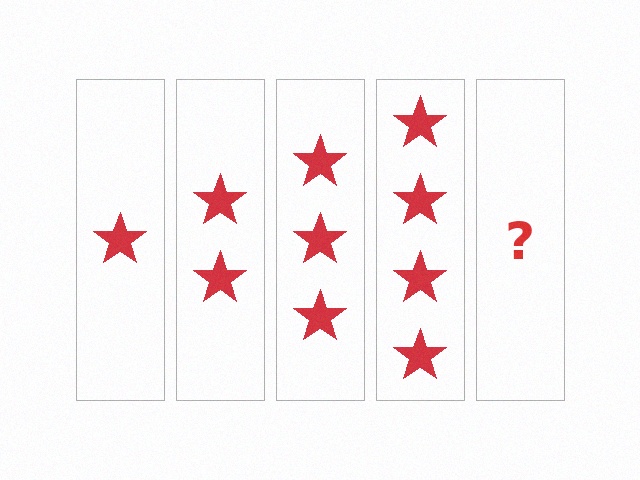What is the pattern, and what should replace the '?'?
The pattern is that each step adds one more star. The '?' should be 5 stars.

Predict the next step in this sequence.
The next step is 5 stars.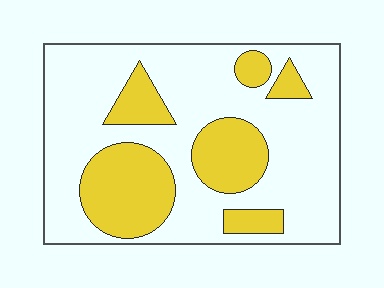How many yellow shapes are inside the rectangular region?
6.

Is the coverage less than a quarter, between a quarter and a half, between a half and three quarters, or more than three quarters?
Between a quarter and a half.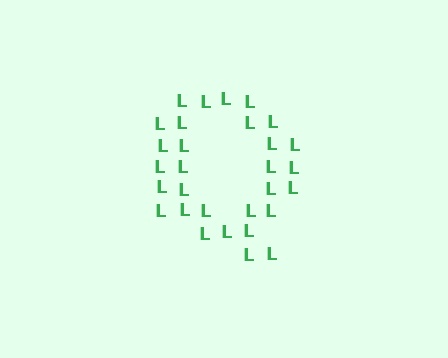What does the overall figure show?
The overall figure shows the letter Q.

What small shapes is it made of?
It is made of small letter L's.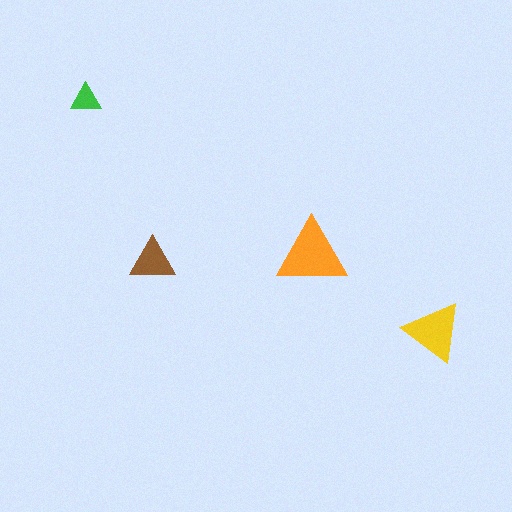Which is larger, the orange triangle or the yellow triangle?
The orange one.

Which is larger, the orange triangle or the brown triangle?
The orange one.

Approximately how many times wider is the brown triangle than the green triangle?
About 1.5 times wider.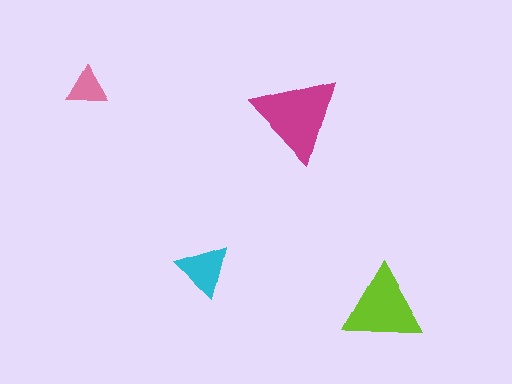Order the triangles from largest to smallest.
the magenta one, the lime one, the cyan one, the pink one.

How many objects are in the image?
There are 4 objects in the image.